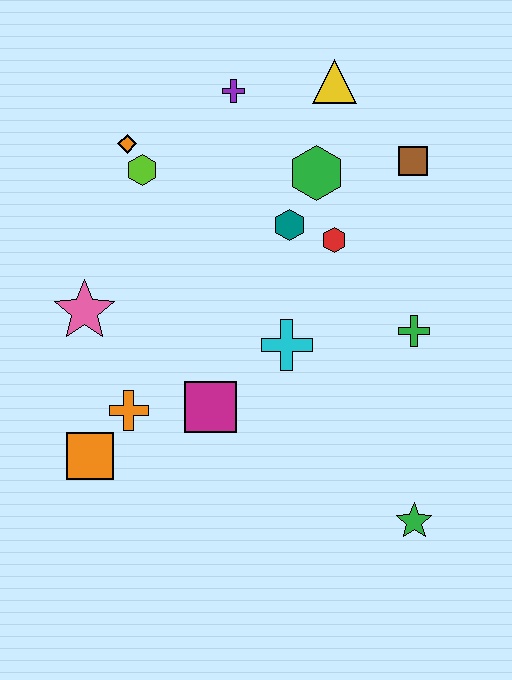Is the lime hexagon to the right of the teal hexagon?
No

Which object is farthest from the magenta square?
The yellow triangle is farthest from the magenta square.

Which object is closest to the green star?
The green cross is closest to the green star.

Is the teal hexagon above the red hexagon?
Yes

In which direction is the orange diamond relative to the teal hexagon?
The orange diamond is to the left of the teal hexagon.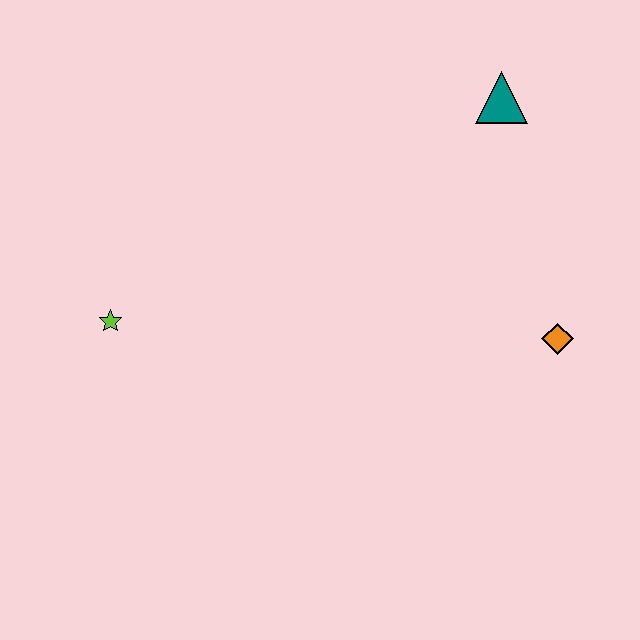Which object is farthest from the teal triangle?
The lime star is farthest from the teal triangle.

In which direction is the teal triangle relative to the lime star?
The teal triangle is to the right of the lime star.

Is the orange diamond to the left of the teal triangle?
No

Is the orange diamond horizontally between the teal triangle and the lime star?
No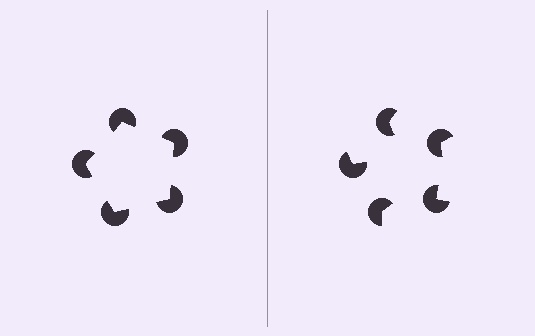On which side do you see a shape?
An illusory pentagon appears on the left side. On the right side the wedge cuts are rotated, so no coherent shape forms.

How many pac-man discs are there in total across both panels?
10 — 5 on each side.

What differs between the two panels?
The pac-man discs are positioned identically on both sides; only the wedge orientations differ. On the left they align to a pentagon; on the right they are misaligned.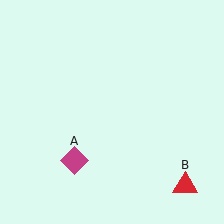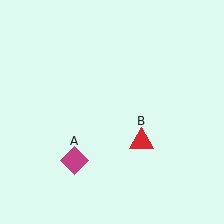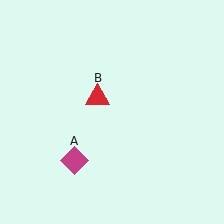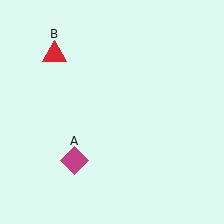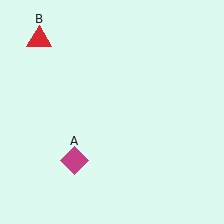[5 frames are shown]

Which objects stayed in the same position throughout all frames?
Magenta diamond (object A) remained stationary.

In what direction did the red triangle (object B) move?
The red triangle (object B) moved up and to the left.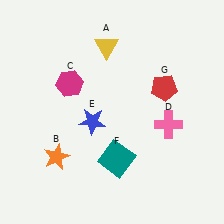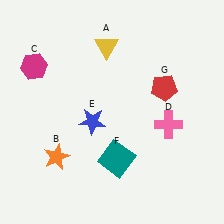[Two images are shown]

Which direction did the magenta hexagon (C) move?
The magenta hexagon (C) moved left.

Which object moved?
The magenta hexagon (C) moved left.